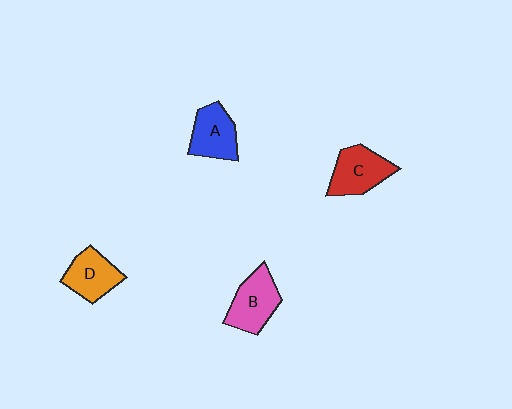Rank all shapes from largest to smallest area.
From largest to smallest: B (pink), C (red), A (blue), D (orange).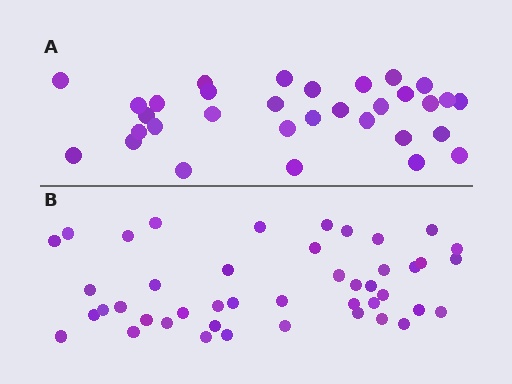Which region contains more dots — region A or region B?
Region B (the bottom region) has more dots.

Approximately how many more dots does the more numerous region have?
Region B has roughly 12 or so more dots than region A.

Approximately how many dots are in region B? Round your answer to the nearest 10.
About 40 dots. (The exact count is 44, which rounds to 40.)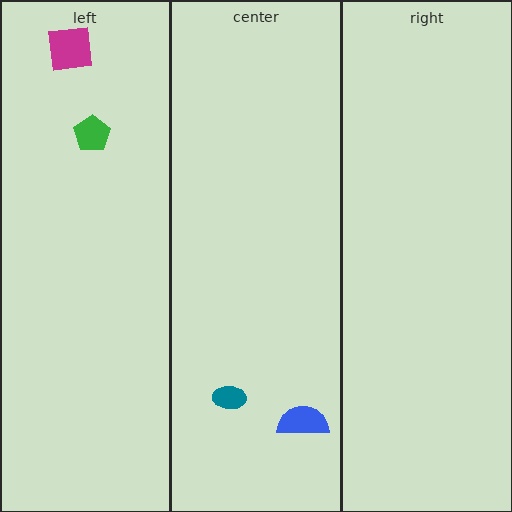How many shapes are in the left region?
2.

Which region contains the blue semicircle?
The center region.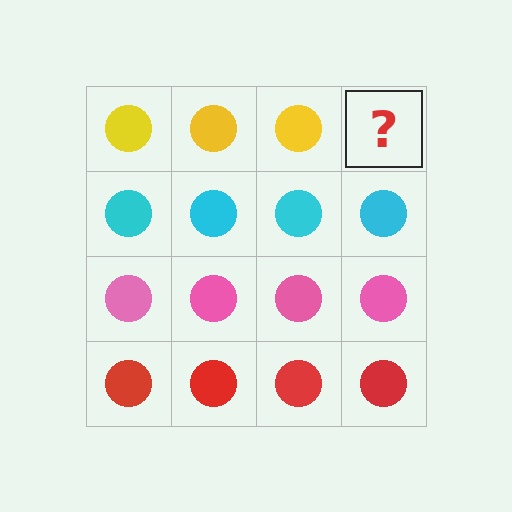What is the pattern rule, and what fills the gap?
The rule is that each row has a consistent color. The gap should be filled with a yellow circle.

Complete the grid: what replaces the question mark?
The question mark should be replaced with a yellow circle.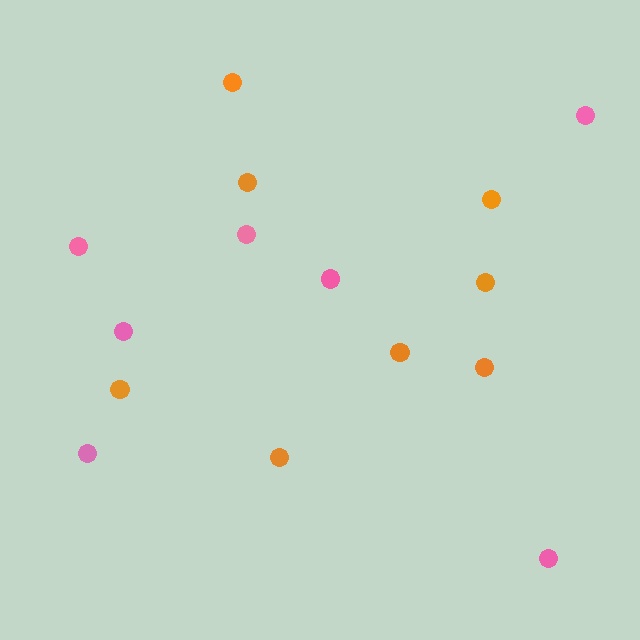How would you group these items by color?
There are 2 groups: one group of pink circles (7) and one group of orange circles (8).